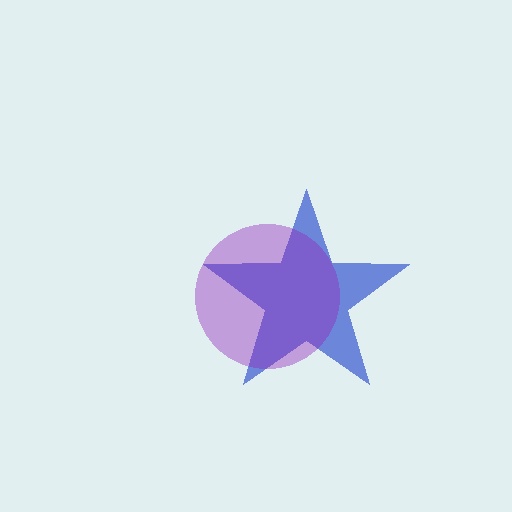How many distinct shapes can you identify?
There are 2 distinct shapes: a blue star, a purple circle.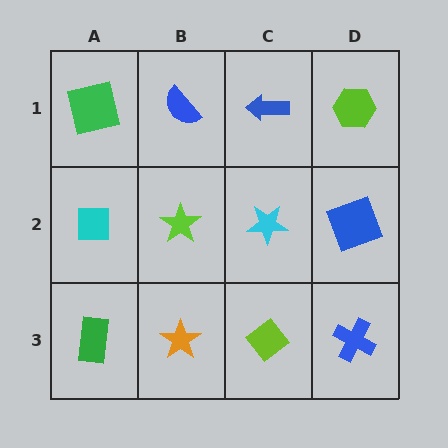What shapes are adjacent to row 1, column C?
A cyan star (row 2, column C), a blue semicircle (row 1, column B), a lime hexagon (row 1, column D).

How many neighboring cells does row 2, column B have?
4.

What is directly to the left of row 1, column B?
A green square.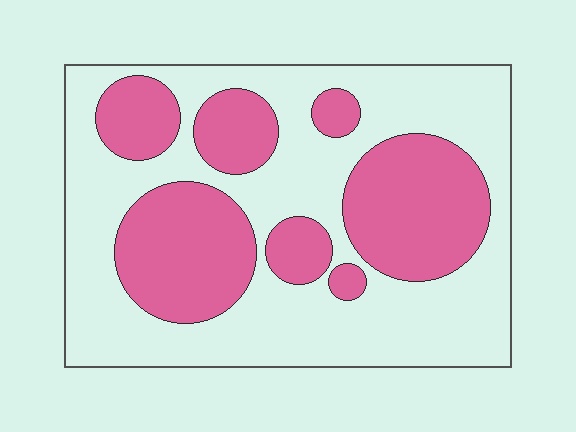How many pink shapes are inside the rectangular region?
7.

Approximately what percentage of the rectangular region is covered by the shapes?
Approximately 40%.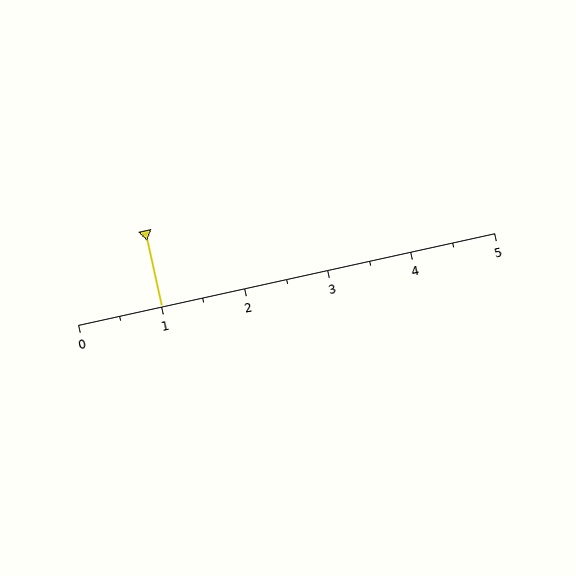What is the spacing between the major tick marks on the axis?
The major ticks are spaced 1 apart.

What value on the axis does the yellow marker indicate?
The marker indicates approximately 1.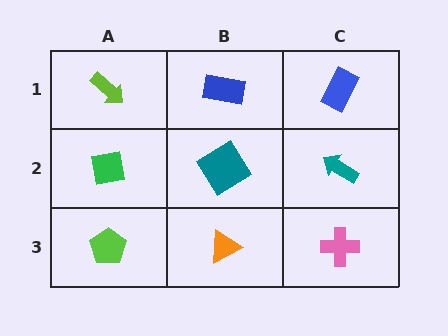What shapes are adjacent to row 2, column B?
A blue rectangle (row 1, column B), an orange triangle (row 3, column B), a green square (row 2, column A), a teal arrow (row 2, column C).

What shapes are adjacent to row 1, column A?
A green square (row 2, column A), a blue rectangle (row 1, column B).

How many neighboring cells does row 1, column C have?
2.